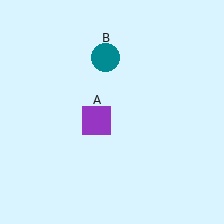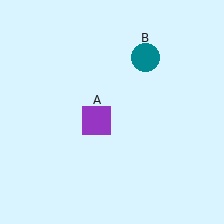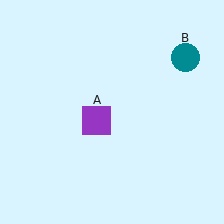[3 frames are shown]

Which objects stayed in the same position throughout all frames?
Purple square (object A) remained stationary.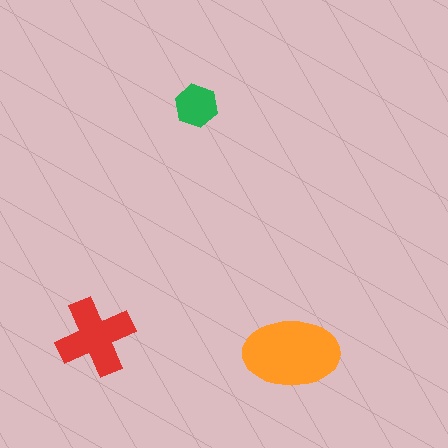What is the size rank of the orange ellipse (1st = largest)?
1st.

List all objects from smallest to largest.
The green hexagon, the red cross, the orange ellipse.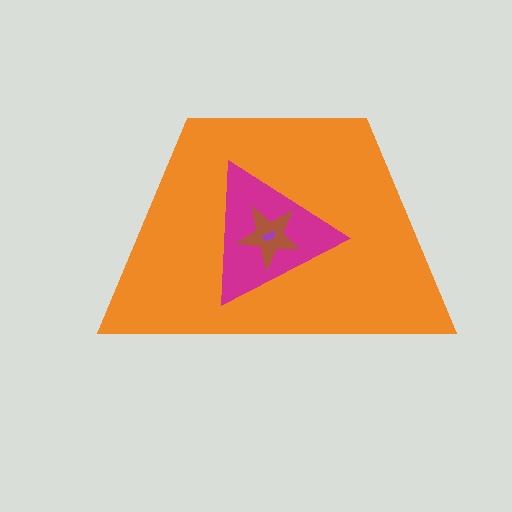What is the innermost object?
The purple semicircle.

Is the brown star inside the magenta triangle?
Yes.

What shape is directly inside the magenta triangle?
The brown star.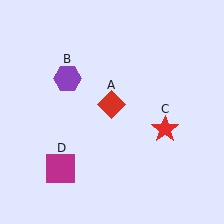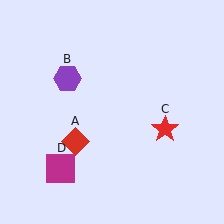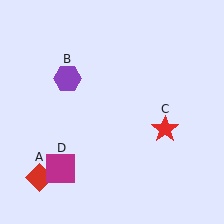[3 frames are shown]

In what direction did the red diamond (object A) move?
The red diamond (object A) moved down and to the left.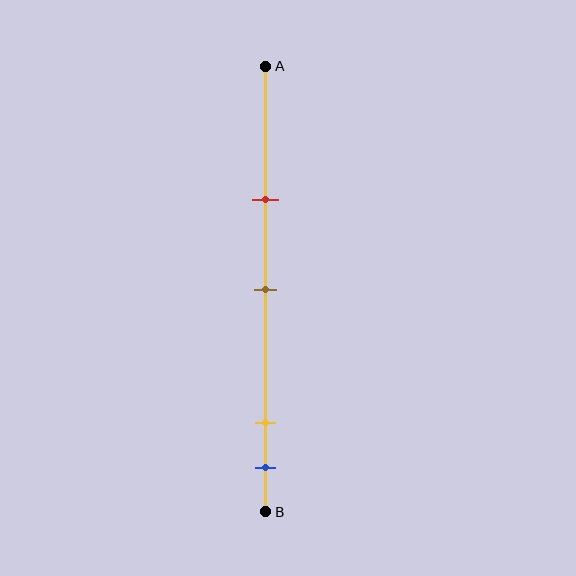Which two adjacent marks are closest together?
The yellow and blue marks are the closest adjacent pair.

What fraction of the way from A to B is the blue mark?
The blue mark is approximately 90% (0.9) of the way from A to B.